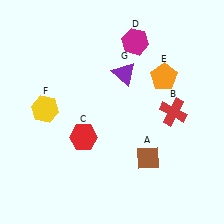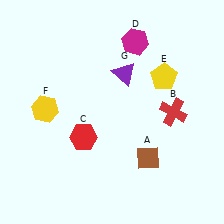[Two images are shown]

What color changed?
The pentagon (E) changed from orange in Image 1 to yellow in Image 2.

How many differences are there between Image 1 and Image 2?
There is 1 difference between the two images.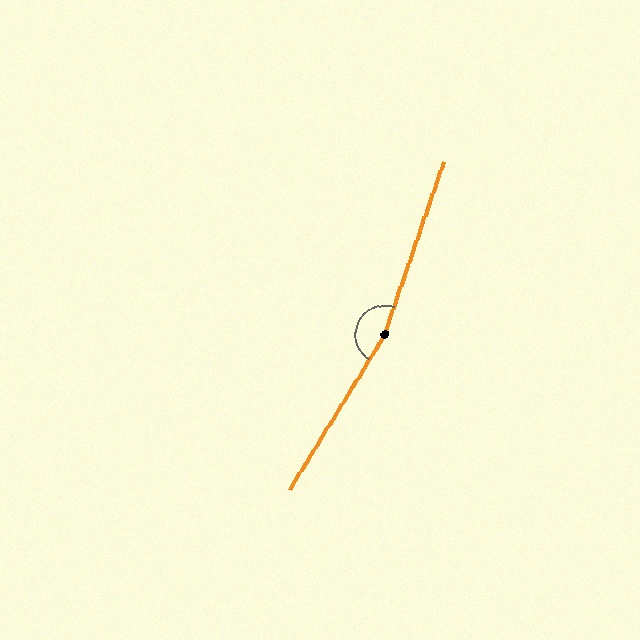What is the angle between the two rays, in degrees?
Approximately 167 degrees.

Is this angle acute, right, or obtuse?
It is obtuse.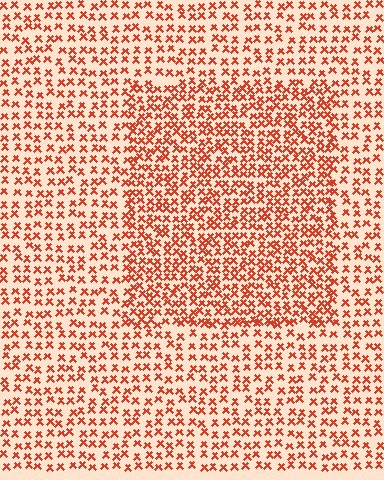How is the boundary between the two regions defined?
The boundary is defined by a change in element density (approximately 1.6x ratio). All elements are the same color, size, and shape.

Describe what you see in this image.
The image contains small red elements arranged at two different densities. A rectangle-shaped region is visible where the elements are more densely packed than the surrounding area.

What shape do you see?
I see a rectangle.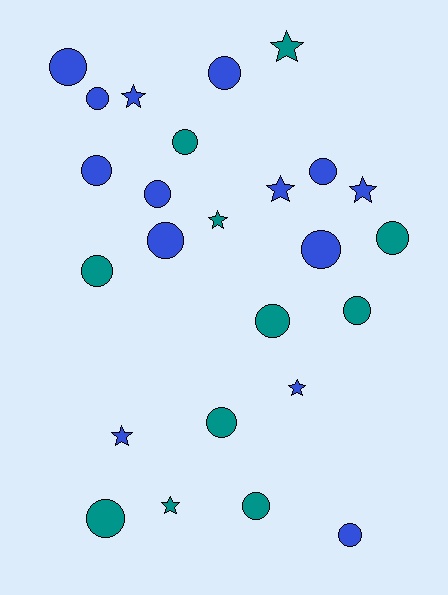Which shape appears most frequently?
Circle, with 17 objects.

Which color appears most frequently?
Blue, with 14 objects.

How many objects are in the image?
There are 25 objects.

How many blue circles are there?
There are 9 blue circles.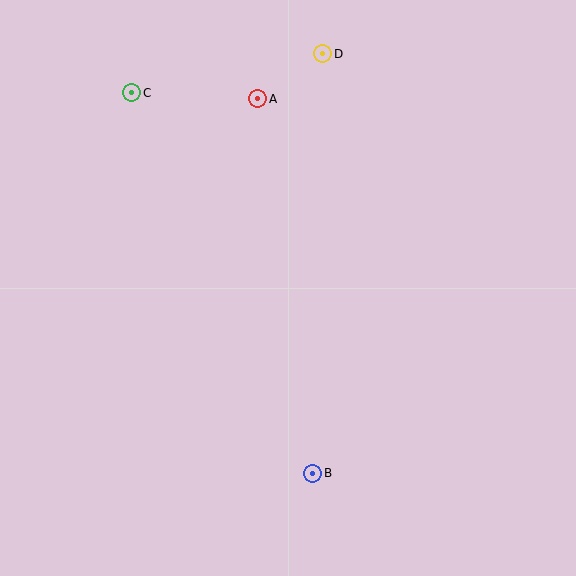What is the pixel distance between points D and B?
The distance between D and B is 419 pixels.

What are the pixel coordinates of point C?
Point C is at (132, 93).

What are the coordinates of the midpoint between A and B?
The midpoint between A and B is at (285, 286).